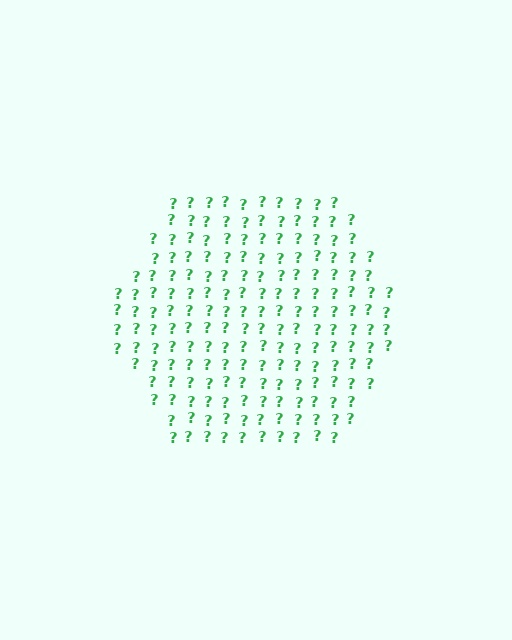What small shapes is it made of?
It is made of small question marks.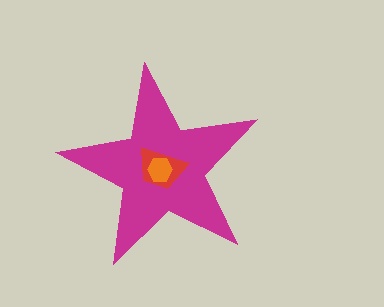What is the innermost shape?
The orange hexagon.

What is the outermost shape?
The magenta star.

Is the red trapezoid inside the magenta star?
Yes.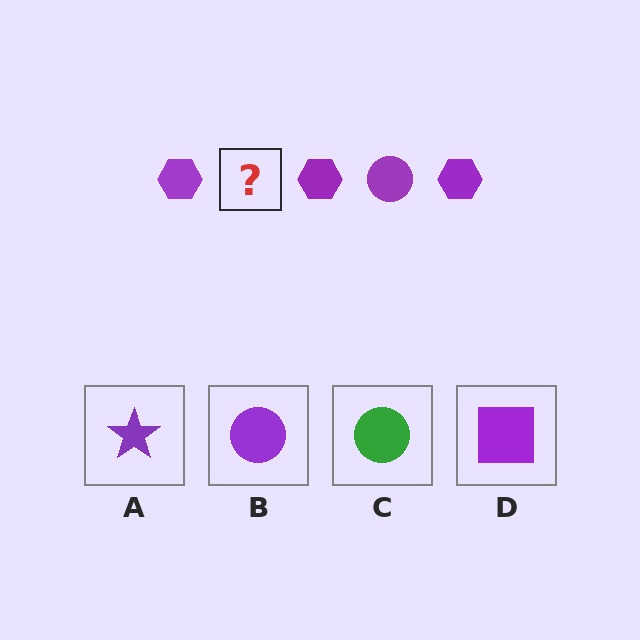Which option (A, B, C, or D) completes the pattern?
B.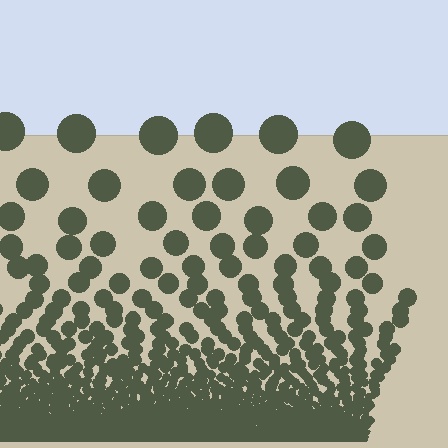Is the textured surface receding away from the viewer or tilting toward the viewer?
The surface appears to tilt toward the viewer. Texture elements get larger and sparser toward the top.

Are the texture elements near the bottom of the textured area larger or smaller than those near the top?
Smaller. The gradient is inverted — elements near the bottom are smaller and denser.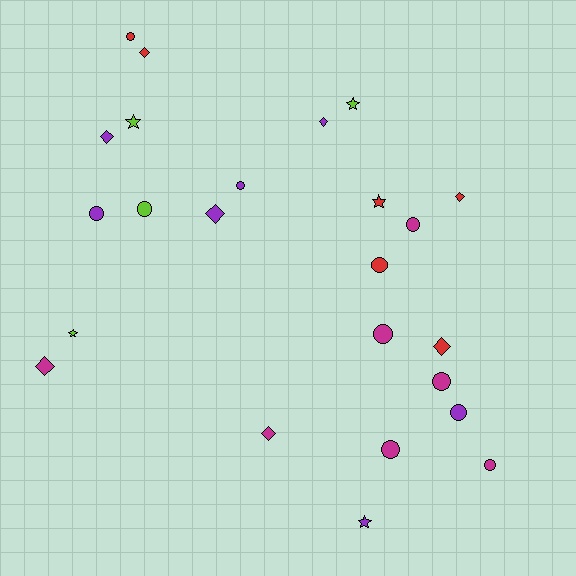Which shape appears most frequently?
Circle, with 11 objects.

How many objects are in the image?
There are 24 objects.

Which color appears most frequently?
Purple, with 7 objects.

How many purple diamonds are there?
There are 3 purple diamonds.